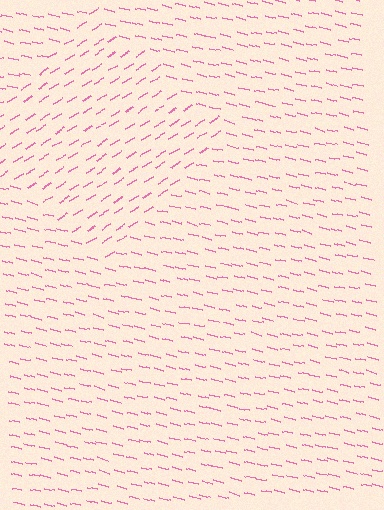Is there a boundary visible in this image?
Yes, there is a texture boundary formed by a change in line orientation.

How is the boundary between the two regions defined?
The boundary is defined purely by a change in line orientation (approximately 45 degrees difference). All lines are the same color and thickness.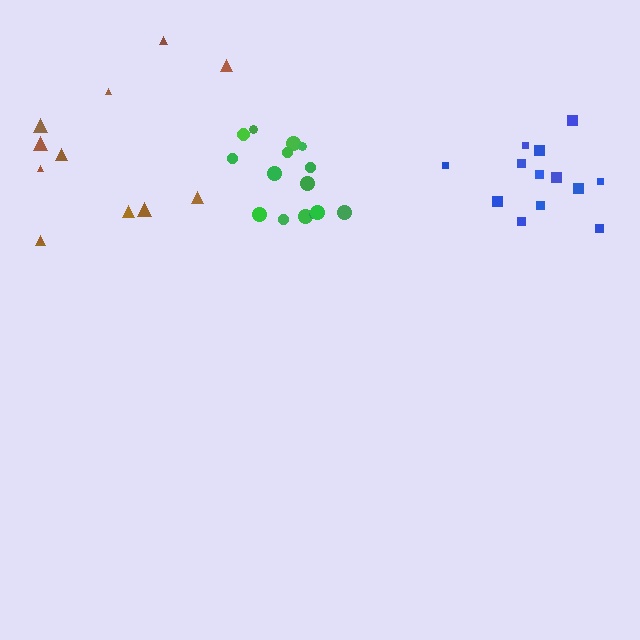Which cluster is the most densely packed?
Green.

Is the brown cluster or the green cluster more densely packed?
Green.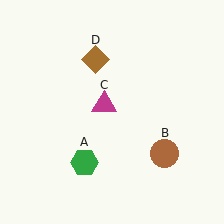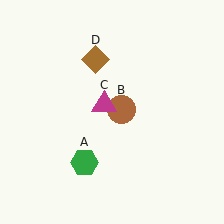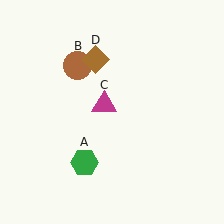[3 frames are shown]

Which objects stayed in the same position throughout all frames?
Green hexagon (object A) and magenta triangle (object C) and brown diamond (object D) remained stationary.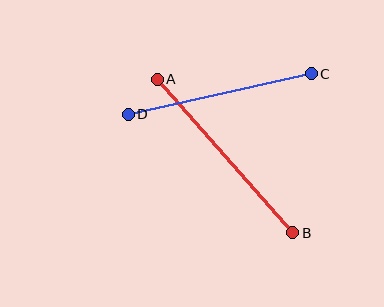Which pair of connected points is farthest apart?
Points A and B are farthest apart.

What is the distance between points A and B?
The distance is approximately 205 pixels.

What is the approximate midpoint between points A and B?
The midpoint is at approximately (225, 156) pixels.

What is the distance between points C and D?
The distance is approximately 188 pixels.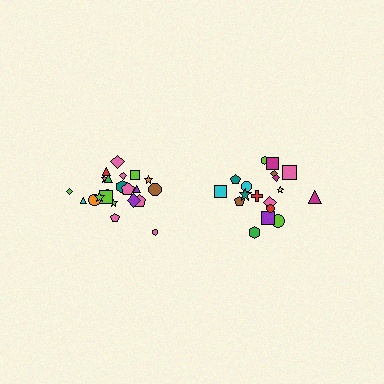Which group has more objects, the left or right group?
The left group.